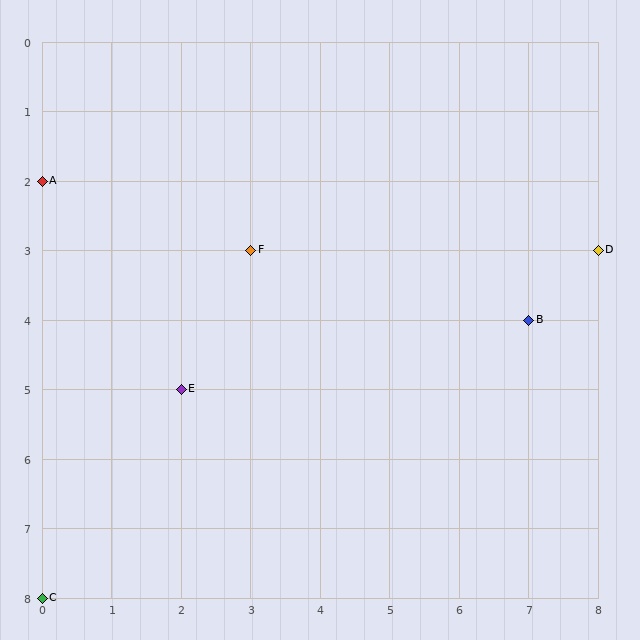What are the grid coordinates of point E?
Point E is at grid coordinates (2, 5).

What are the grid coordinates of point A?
Point A is at grid coordinates (0, 2).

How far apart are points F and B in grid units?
Points F and B are 4 columns and 1 row apart (about 4.1 grid units diagonally).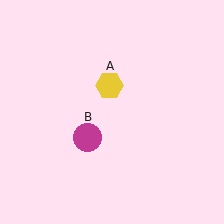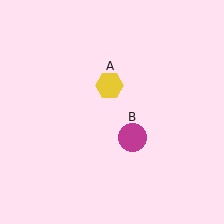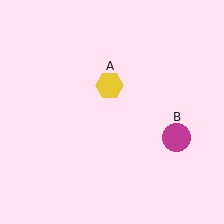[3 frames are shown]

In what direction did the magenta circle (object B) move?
The magenta circle (object B) moved right.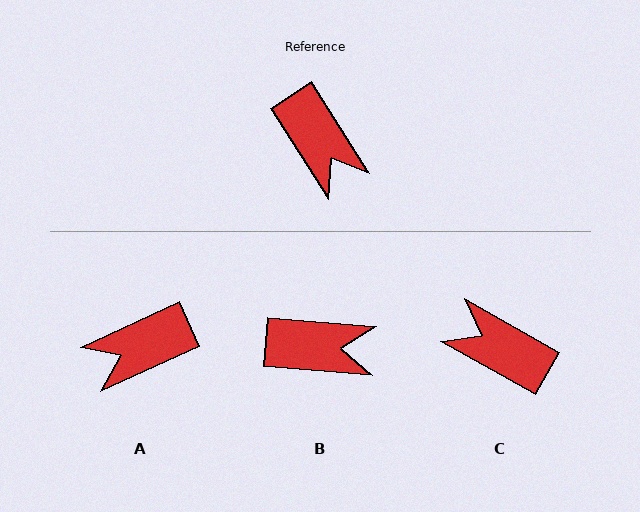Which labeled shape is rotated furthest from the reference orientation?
C, about 152 degrees away.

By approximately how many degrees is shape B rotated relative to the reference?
Approximately 53 degrees counter-clockwise.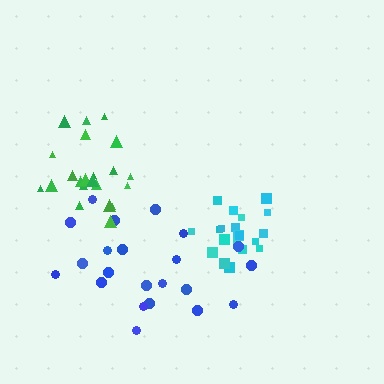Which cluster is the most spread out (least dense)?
Blue.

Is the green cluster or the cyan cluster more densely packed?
Cyan.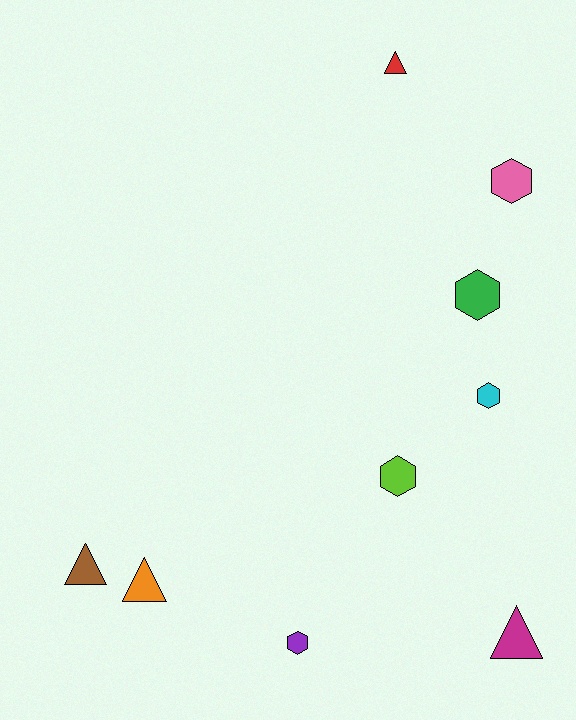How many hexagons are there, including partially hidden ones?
There are 5 hexagons.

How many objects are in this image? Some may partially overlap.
There are 9 objects.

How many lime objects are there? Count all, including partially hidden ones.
There is 1 lime object.